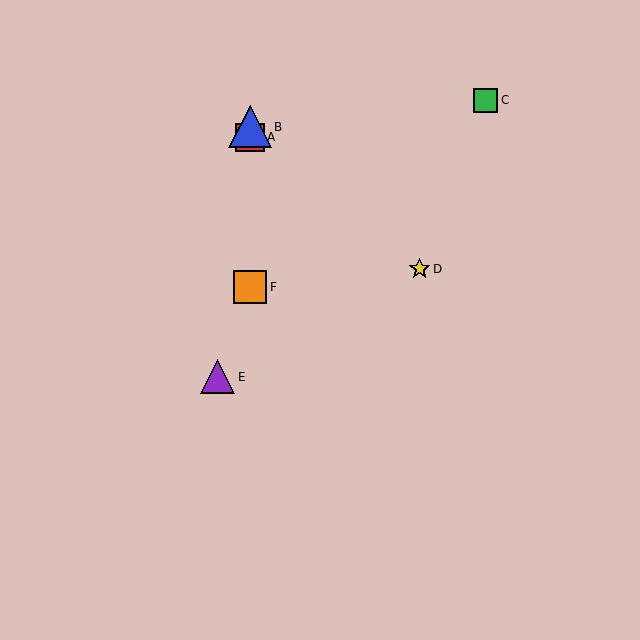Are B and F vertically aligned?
Yes, both are at x≈250.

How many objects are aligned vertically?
3 objects (A, B, F) are aligned vertically.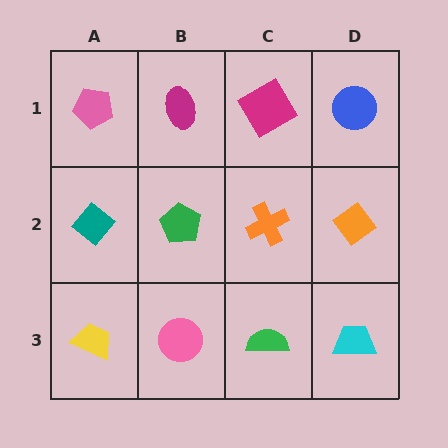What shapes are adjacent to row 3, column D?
An orange diamond (row 2, column D), a green semicircle (row 3, column C).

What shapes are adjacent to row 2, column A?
A pink pentagon (row 1, column A), a yellow trapezoid (row 3, column A), a green pentagon (row 2, column B).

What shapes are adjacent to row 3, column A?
A teal diamond (row 2, column A), a pink circle (row 3, column B).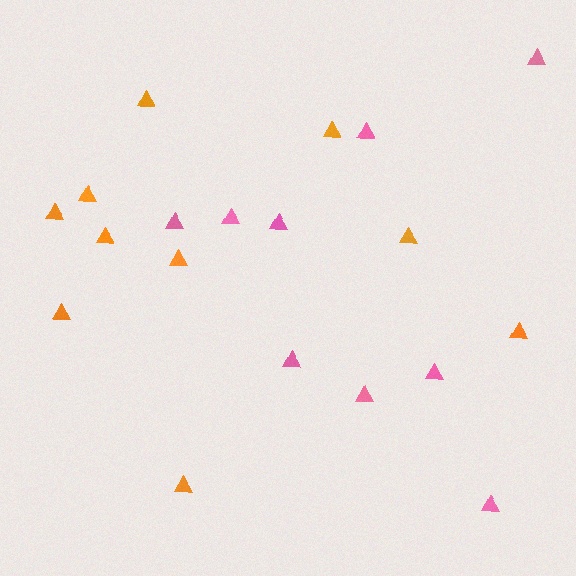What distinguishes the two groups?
There are 2 groups: one group of pink triangles (9) and one group of orange triangles (10).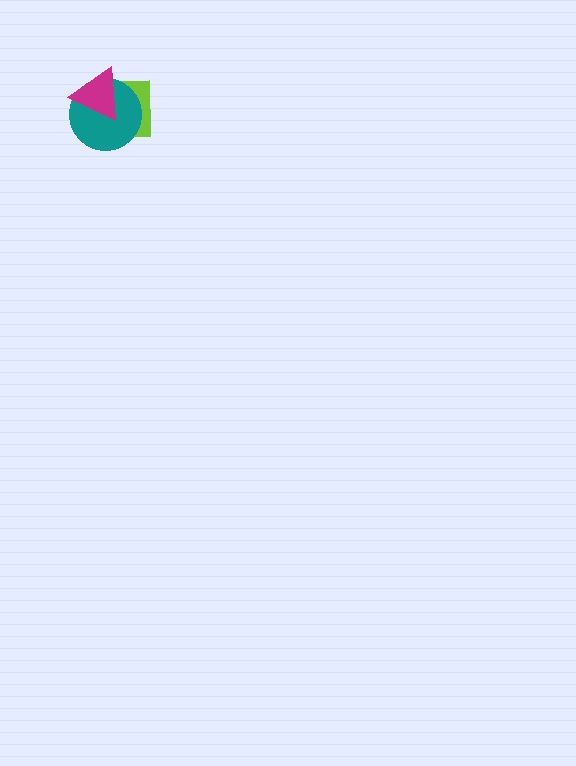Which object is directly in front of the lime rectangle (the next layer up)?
The teal circle is directly in front of the lime rectangle.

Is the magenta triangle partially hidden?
No, no other shape covers it.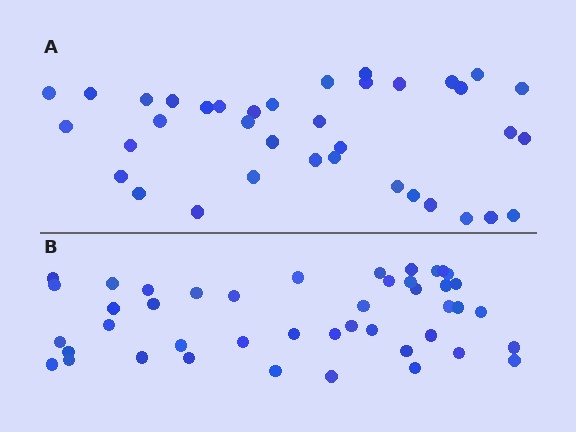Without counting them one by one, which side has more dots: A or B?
Region B (the bottom region) has more dots.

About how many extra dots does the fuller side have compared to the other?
Region B has roughly 8 or so more dots than region A.